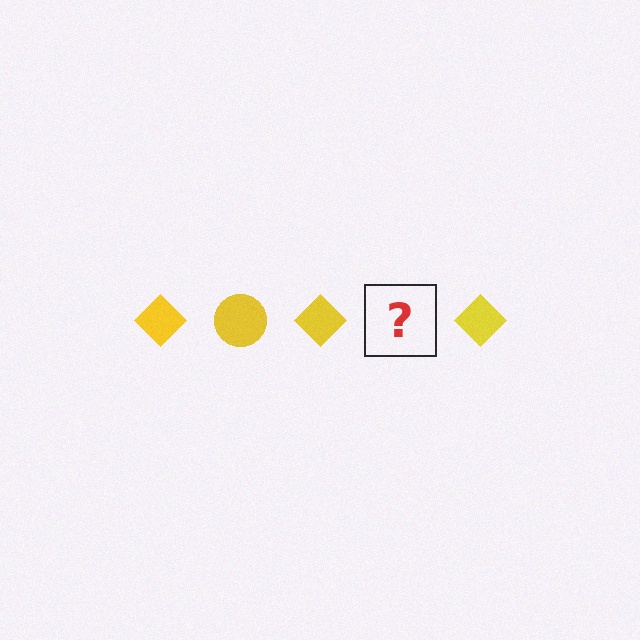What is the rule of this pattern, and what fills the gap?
The rule is that the pattern cycles through diamond, circle shapes in yellow. The gap should be filled with a yellow circle.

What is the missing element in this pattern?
The missing element is a yellow circle.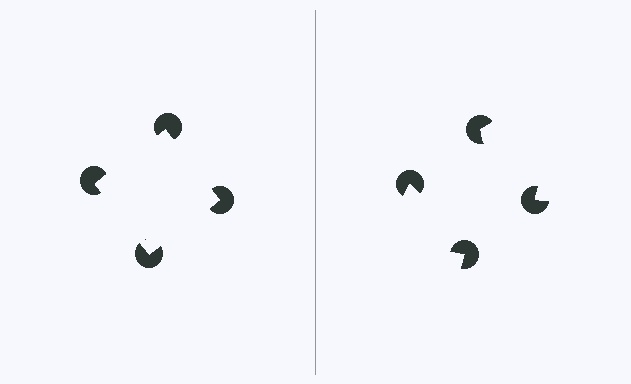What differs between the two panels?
The pac-man discs are positioned identically on both sides; only the wedge orientations differ. On the left they align to a square; on the right they are misaligned.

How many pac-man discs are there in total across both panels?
8 — 4 on each side.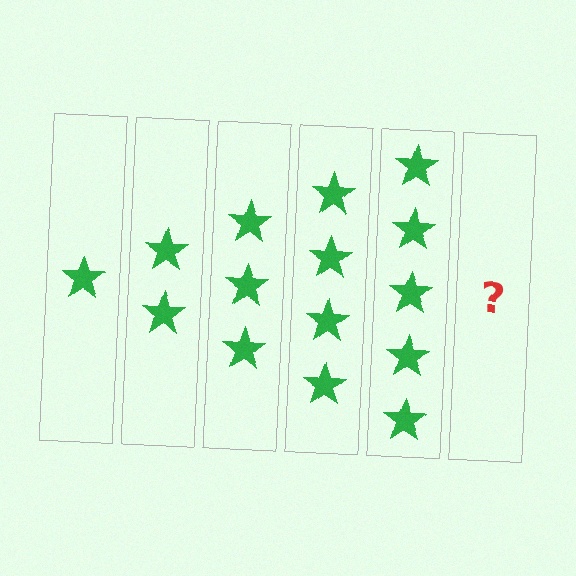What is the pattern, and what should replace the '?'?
The pattern is that each step adds one more star. The '?' should be 6 stars.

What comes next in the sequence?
The next element should be 6 stars.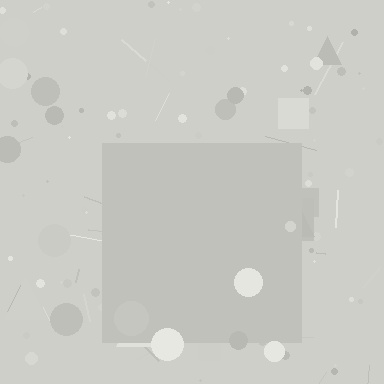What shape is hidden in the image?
A square is hidden in the image.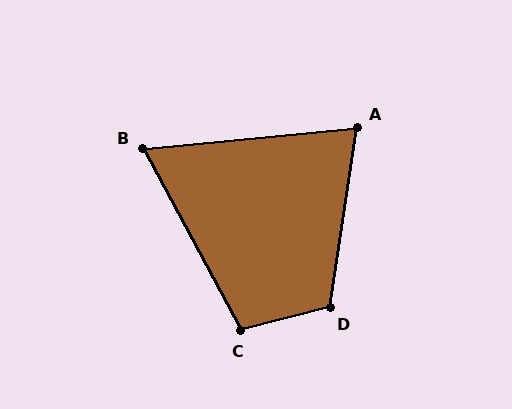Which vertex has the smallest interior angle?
B, at approximately 67 degrees.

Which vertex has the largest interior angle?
D, at approximately 113 degrees.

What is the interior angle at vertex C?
Approximately 104 degrees (obtuse).